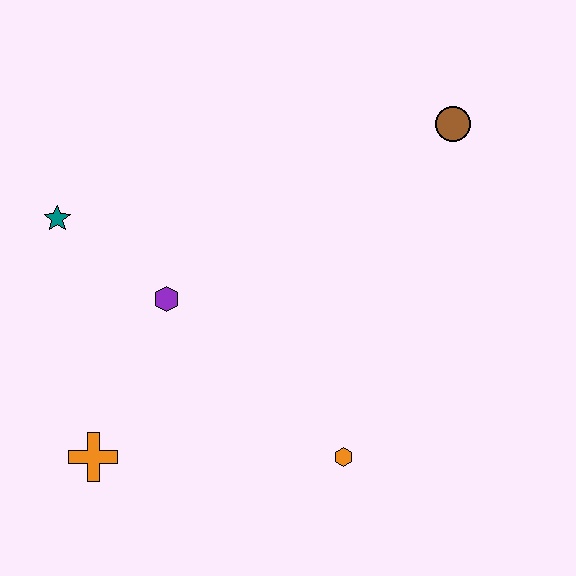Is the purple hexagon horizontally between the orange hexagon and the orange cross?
Yes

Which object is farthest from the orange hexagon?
The teal star is farthest from the orange hexagon.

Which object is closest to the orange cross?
The purple hexagon is closest to the orange cross.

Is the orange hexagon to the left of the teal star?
No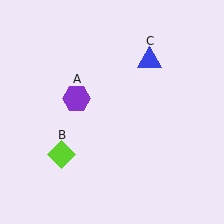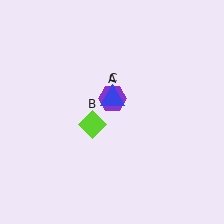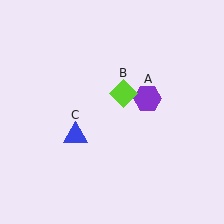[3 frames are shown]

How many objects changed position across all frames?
3 objects changed position: purple hexagon (object A), lime diamond (object B), blue triangle (object C).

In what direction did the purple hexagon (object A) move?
The purple hexagon (object A) moved right.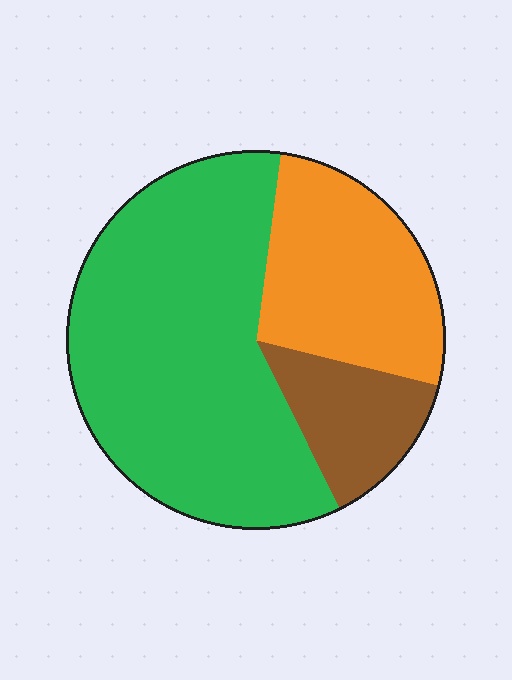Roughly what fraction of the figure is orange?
Orange takes up between a sixth and a third of the figure.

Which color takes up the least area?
Brown, at roughly 15%.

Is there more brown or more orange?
Orange.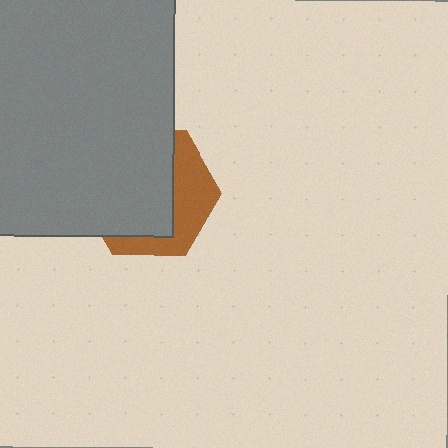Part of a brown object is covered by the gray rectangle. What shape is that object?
It is a hexagon.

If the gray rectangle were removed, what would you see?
You would see the complete brown hexagon.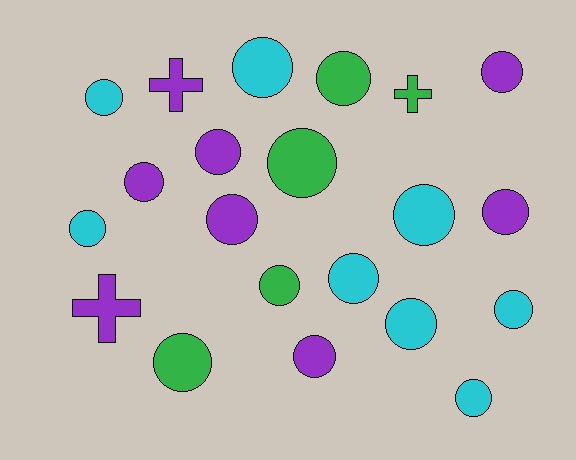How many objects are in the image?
There are 21 objects.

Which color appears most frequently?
Purple, with 8 objects.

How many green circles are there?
There are 4 green circles.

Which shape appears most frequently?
Circle, with 18 objects.